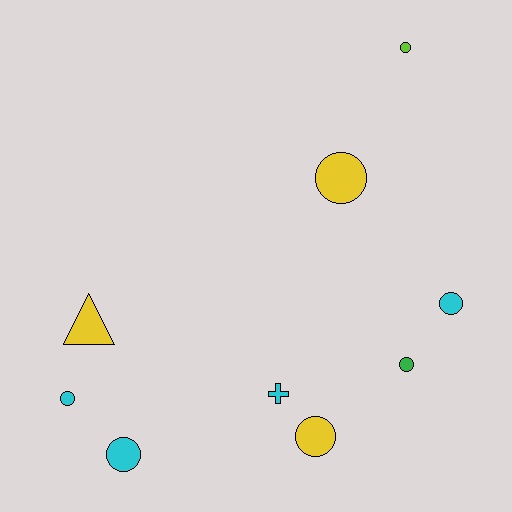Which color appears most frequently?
Cyan, with 4 objects.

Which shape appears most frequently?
Circle, with 7 objects.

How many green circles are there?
There is 1 green circle.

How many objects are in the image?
There are 9 objects.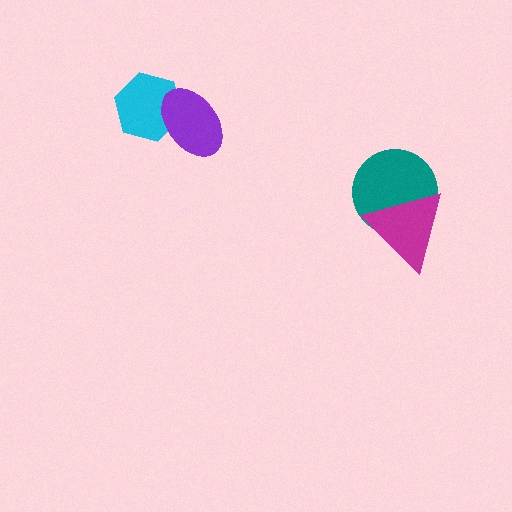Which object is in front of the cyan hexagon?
The purple ellipse is in front of the cyan hexagon.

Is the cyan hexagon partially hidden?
Yes, it is partially covered by another shape.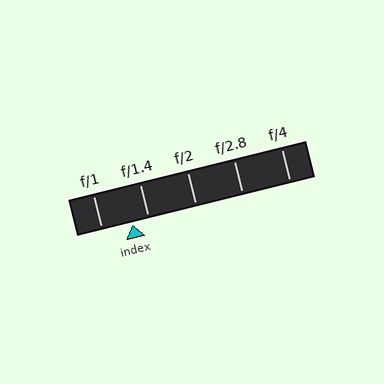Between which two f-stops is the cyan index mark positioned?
The index mark is between f/1 and f/1.4.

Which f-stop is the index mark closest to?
The index mark is closest to f/1.4.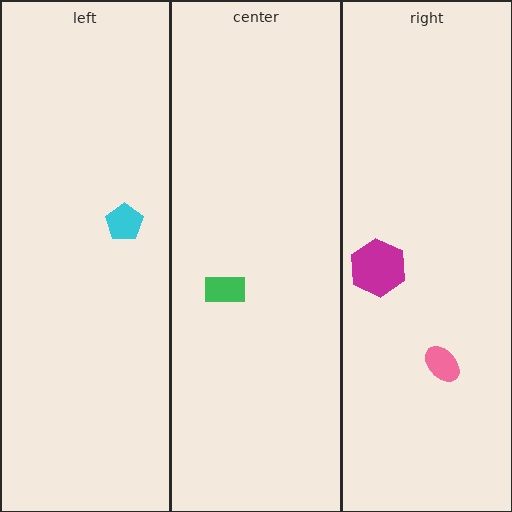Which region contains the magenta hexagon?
The right region.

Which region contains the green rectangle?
The center region.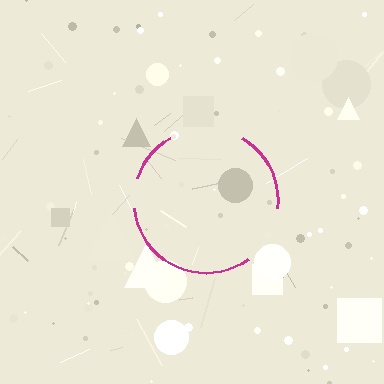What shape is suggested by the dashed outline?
The dashed outline suggests a circle.